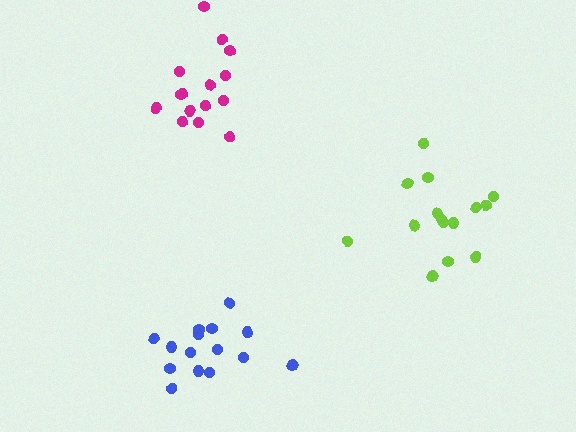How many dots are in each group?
Group 1: 15 dots, Group 2: 15 dots, Group 3: 15 dots (45 total).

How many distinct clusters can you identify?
There are 3 distinct clusters.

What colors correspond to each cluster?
The clusters are colored: blue, magenta, lime.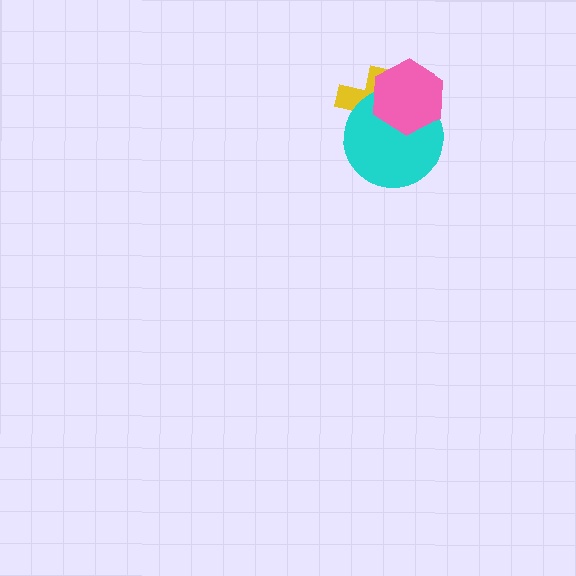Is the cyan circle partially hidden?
Yes, it is partially covered by another shape.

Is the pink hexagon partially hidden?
No, no other shape covers it.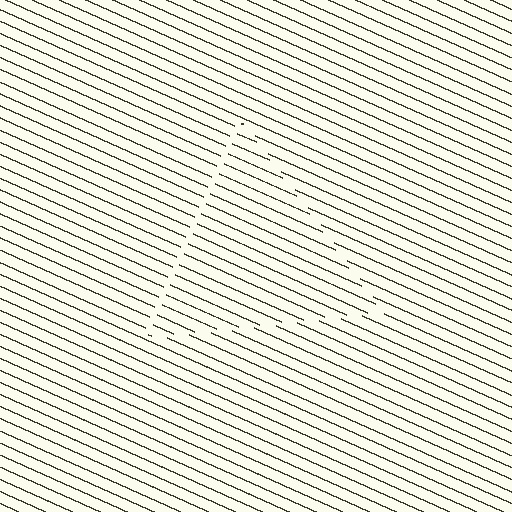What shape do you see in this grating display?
An illusory triangle. The interior of the shape contains the same grating, shifted by half a period — the contour is defined by the phase discontinuity where line-ends from the inner and outer gratings abut.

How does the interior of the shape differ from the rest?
The interior of the shape contains the same grating, shifted by half a period — the contour is defined by the phase discontinuity where line-ends from the inner and outer gratings abut.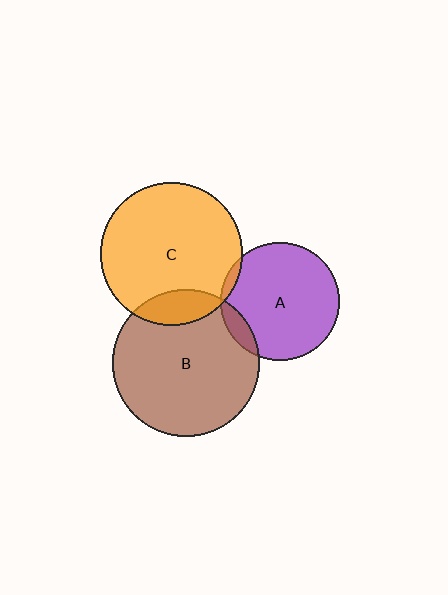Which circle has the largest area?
Circle B (brown).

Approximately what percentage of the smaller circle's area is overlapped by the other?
Approximately 10%.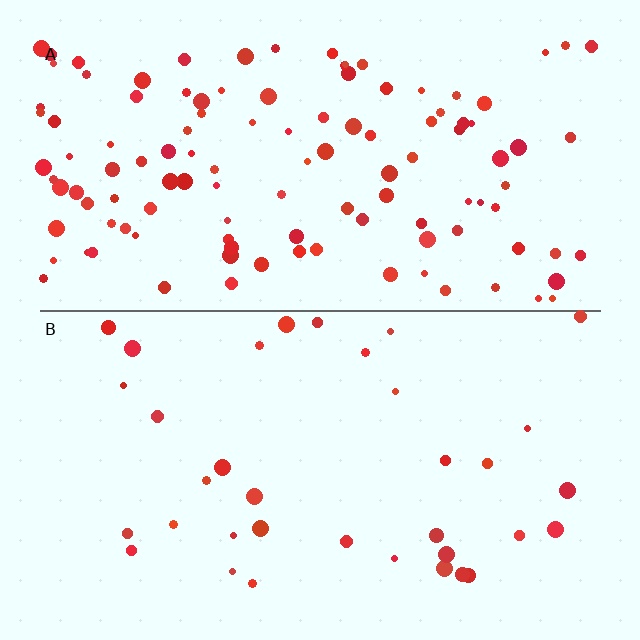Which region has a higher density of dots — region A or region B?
A (the top).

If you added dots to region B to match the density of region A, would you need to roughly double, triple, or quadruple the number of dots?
Approximately triple.